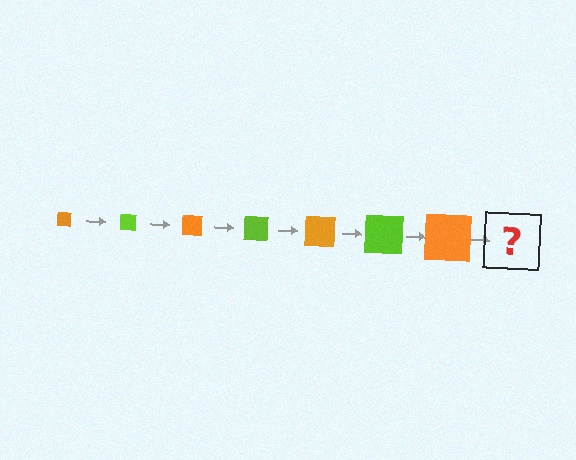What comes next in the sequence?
The next element should be a lime square, larger than the previous one.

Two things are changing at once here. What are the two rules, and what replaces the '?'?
The two rules are that the square grows larger each step and the color cycles through orange and lime. The '?' should be a lime square, larger than the previous one.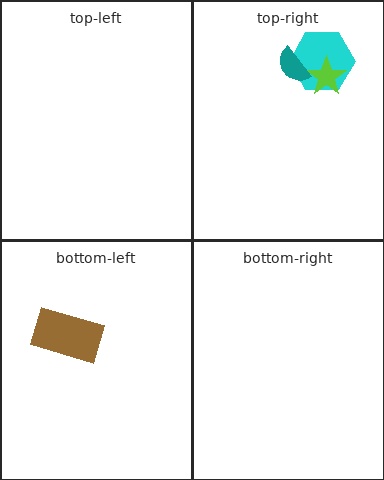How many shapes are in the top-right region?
3.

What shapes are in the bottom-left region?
The brown rectangle.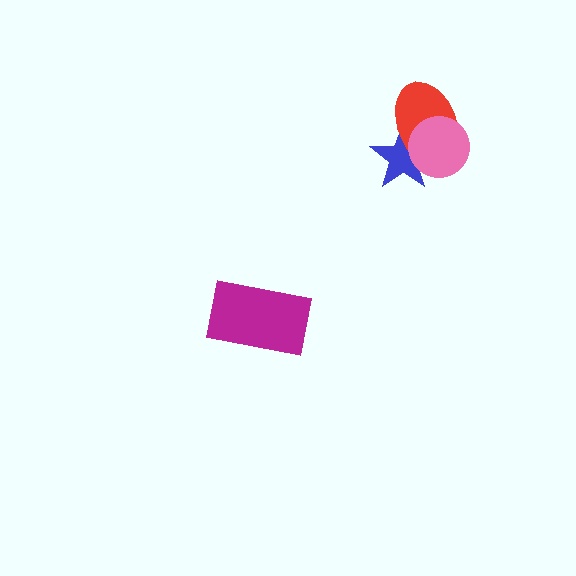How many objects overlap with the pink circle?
2 objects overlap with the pink circle.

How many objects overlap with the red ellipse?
2 objects overlap with the red ellipse.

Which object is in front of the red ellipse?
The pink circle is in front of the red ellipse.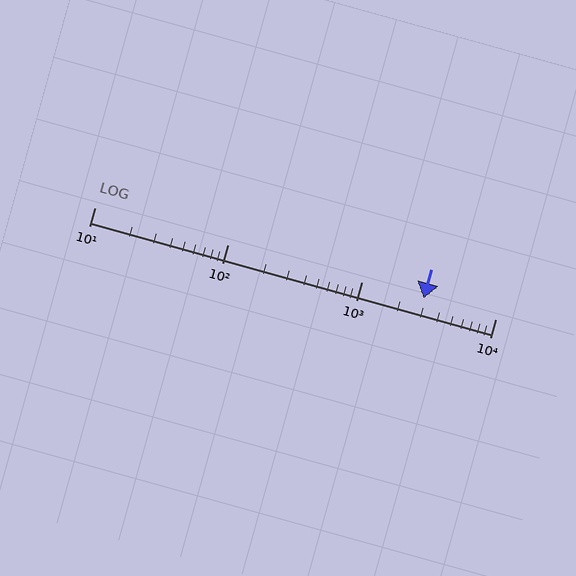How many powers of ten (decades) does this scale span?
The scale spans 3 decades, from 10 to 10000.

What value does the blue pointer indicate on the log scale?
The pointer indicates approximately 2900.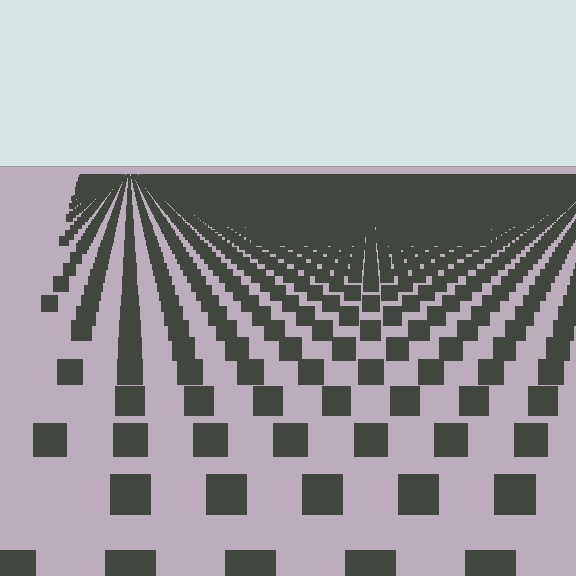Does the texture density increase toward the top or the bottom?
Density increases toward the top.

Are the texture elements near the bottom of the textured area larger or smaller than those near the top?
Larger. Near the bottom, elements are closer to the viewer and appear at a bigger on-screen size.